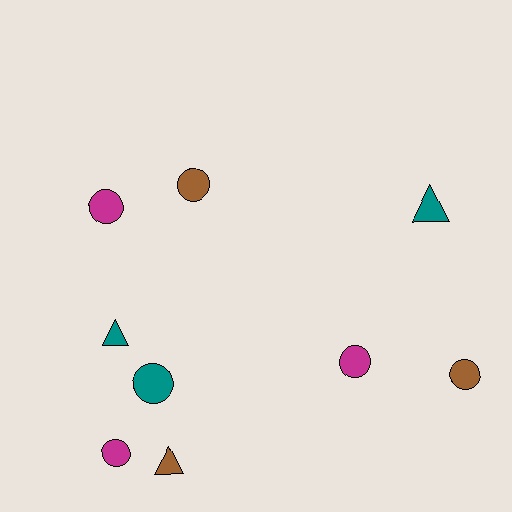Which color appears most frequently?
Teal, with 3 objects.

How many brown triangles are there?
There is 1 brown triangle.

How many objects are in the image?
There are 9 objects.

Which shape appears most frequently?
Circle, with 6 objects.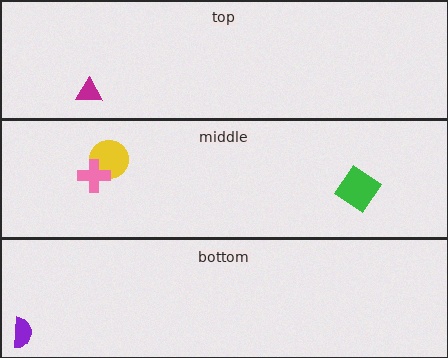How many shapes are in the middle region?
3.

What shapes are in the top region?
The magenta triangle.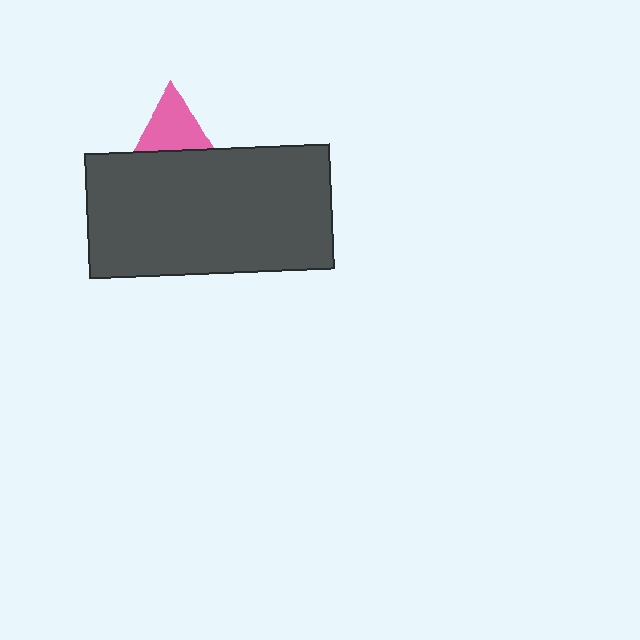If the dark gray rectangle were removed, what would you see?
You would see the complete pink triangle.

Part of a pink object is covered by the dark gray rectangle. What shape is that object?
It is a triangle.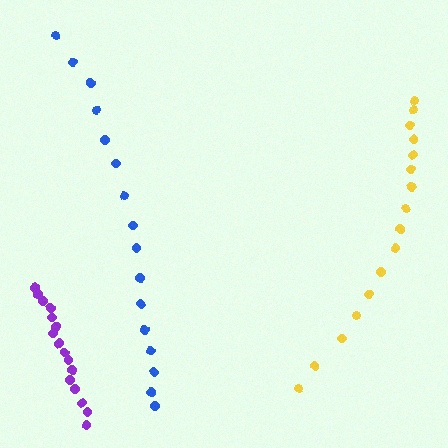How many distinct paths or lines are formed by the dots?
There are 3 distinct paths.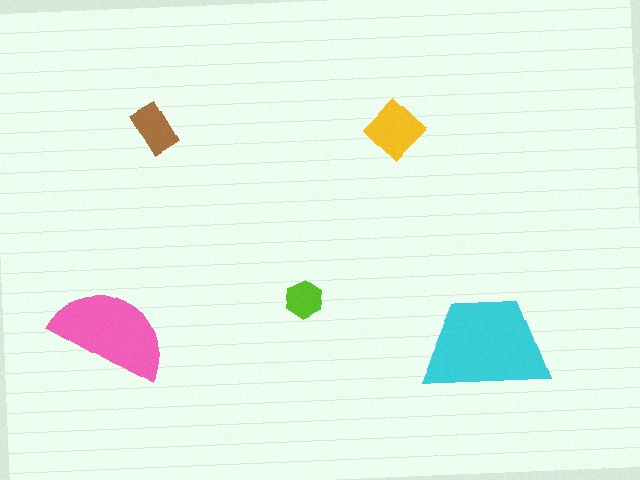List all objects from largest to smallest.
The cyan trapezoid, the pink semicircle, the yellow diamond, the brown rectangle, the lime hexagon.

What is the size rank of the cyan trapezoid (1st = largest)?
1st.